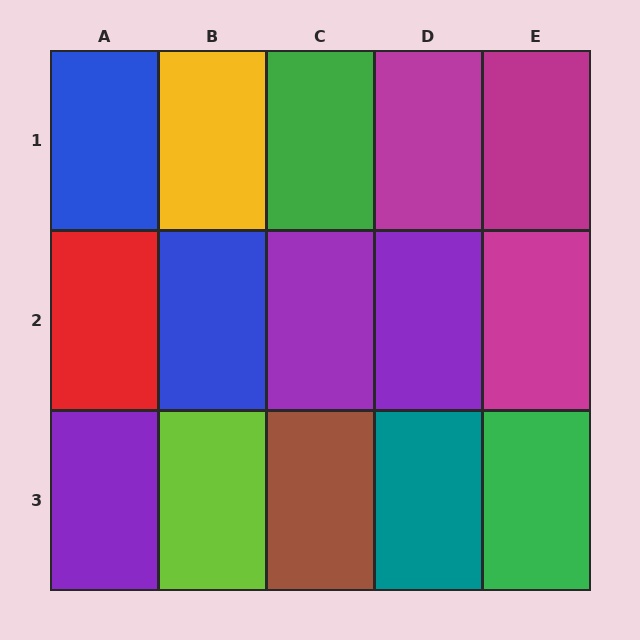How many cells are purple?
3 cells are purple.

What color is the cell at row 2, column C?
Purple.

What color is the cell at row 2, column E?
Magenta.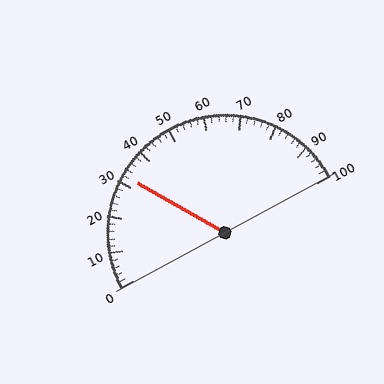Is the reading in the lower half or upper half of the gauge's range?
The reading is in the lower half of the range (0 to 100).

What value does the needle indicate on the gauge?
The needle indicates approximately 32.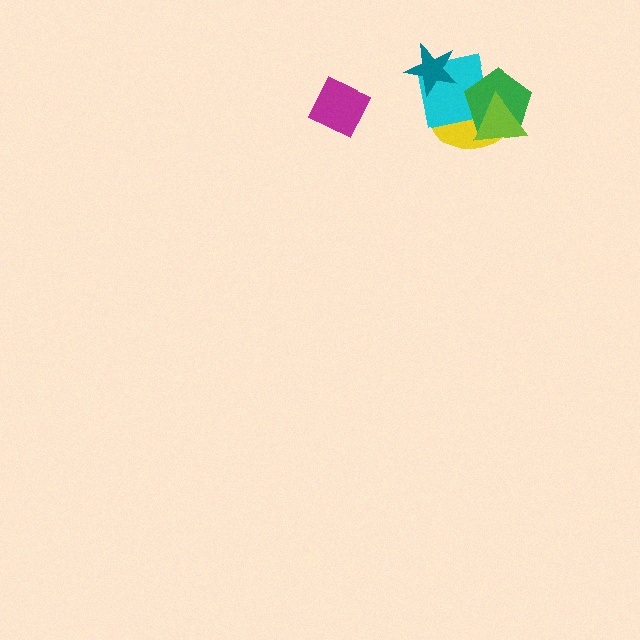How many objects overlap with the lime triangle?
3 objects overlap with the lime triangle.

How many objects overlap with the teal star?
1 object overlaps with the teal star.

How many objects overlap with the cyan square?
4 objects overlap with the cyan square.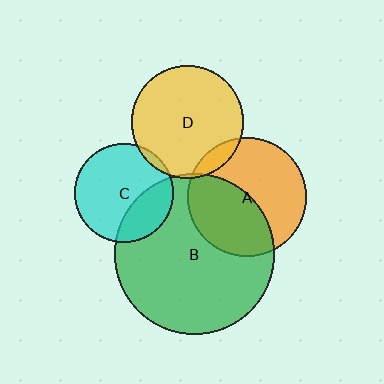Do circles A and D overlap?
Yes.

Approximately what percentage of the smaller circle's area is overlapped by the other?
Approximately 10%.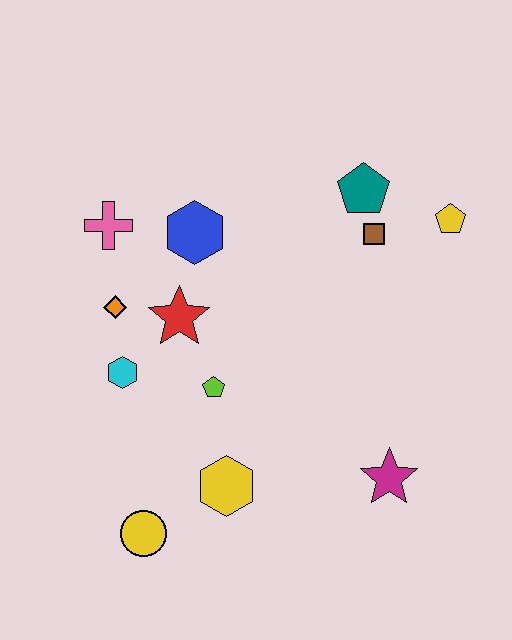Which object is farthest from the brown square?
The yellow circle is farthest from the brown square.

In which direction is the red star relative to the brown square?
The red star is to the left of the brown square.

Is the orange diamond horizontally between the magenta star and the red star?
No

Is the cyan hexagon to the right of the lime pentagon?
No